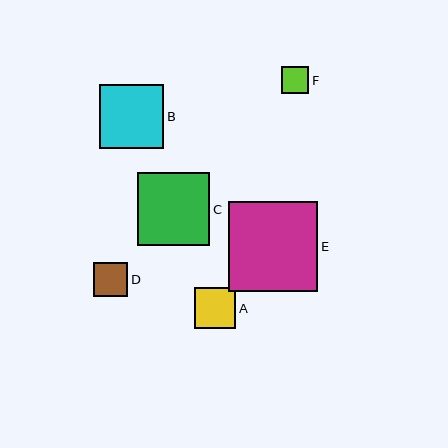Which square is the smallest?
Square F is the smallest with a size of approximately 27 pixels.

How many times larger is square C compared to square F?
Square C is approximately 2.7 times the size of square F.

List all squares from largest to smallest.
From largest to smallest: E, C, B, A, D, F.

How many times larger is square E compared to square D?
Square E is approximately 2.6 times the size of square D.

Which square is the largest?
Square E is the largest with a size of approximately 90 pixels.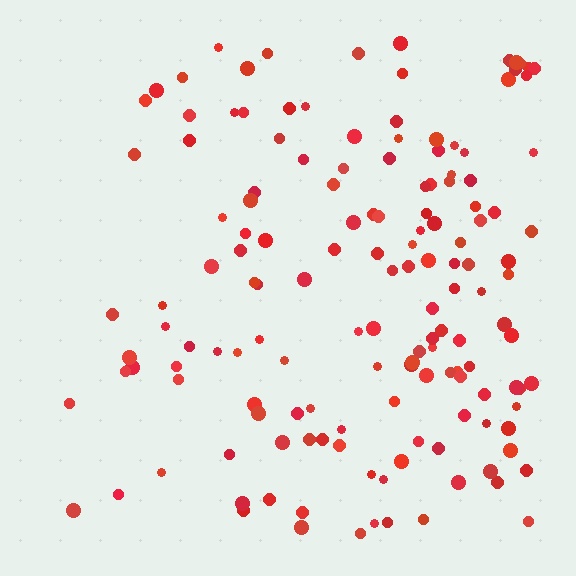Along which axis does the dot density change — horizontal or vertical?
Horizontal.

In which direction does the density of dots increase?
From left to right, with the right side densest.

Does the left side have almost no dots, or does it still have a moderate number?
Still a moderate number, just noticeably fewer than the right.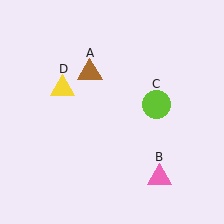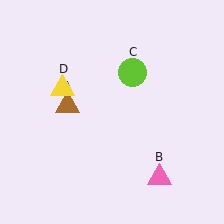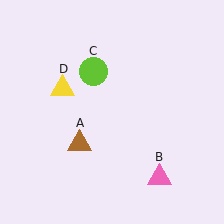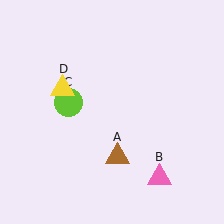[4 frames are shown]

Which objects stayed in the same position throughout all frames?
Pink triangle (object B) and yellow triangle (object D) remained stationary.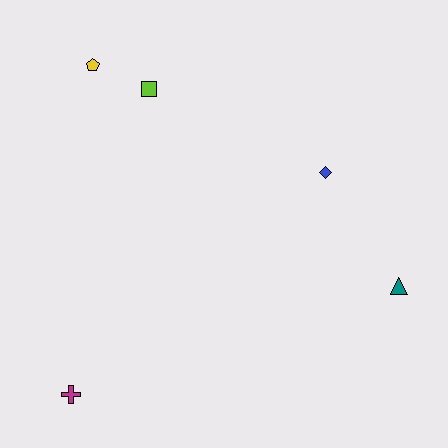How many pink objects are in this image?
There are no pink objects.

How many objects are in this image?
There are 5 objects.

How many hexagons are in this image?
There are no hexagons.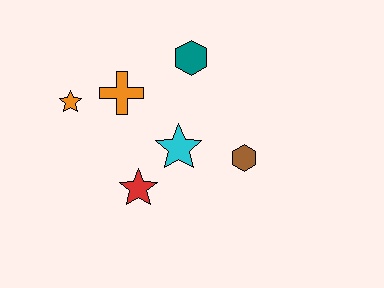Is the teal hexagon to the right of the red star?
Yes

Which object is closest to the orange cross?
The orange star is closest to the orange cross.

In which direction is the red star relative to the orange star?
The red star is below the orange star.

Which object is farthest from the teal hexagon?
The red star is farthest from the teal hexagon.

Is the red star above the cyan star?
No